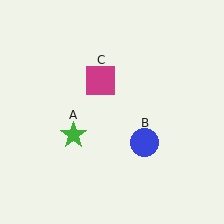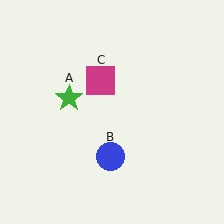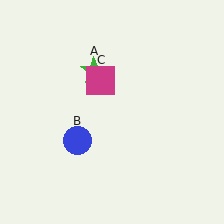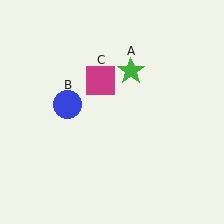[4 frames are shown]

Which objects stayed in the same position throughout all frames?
Magenta square (object C) remained stationary.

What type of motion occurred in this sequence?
The green star (object A), blue circle (object B) rotated clockwise around the center of the scene.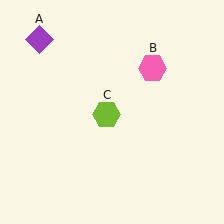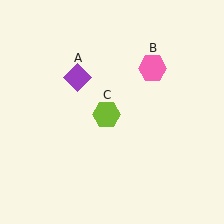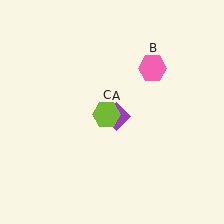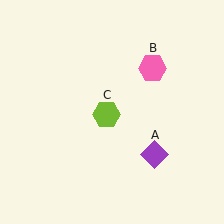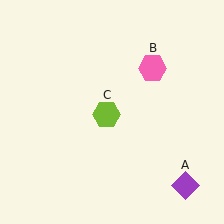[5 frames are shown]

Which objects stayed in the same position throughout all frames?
Pink hexagon (object B) and lime hexagon (object C) remained stationary.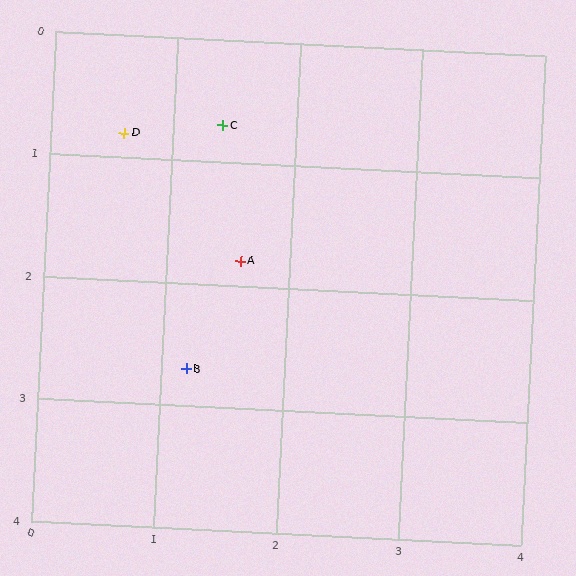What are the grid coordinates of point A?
Point A is at approximately (1.6, 1.8).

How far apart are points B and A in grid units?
Points B and A are about 1.0 grid units apart.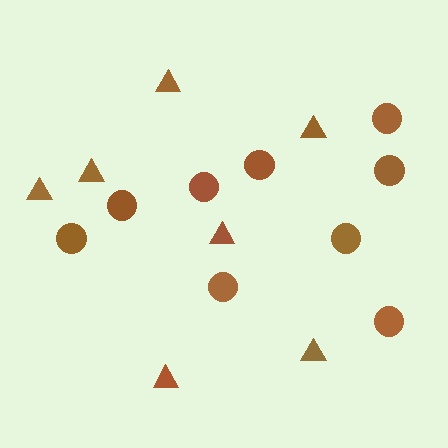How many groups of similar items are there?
There are 2 groups: one group of circles (9) and one group of triangles (7).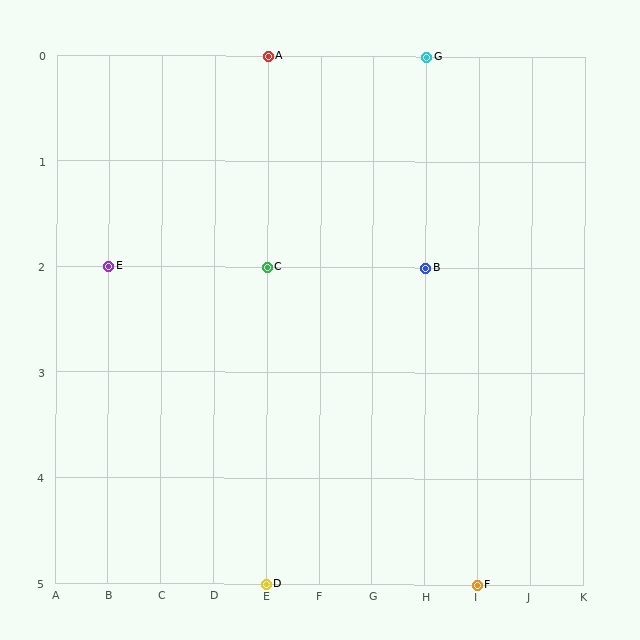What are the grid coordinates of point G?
Point G is at grid coordinates (H, 0).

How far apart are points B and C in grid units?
Points B and C are 3 columns apart.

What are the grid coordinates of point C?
Point C is at grid coordinates (E, 2).